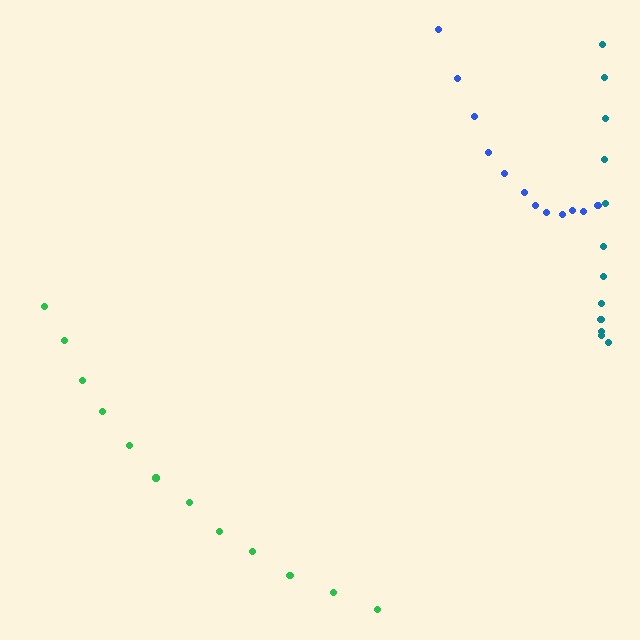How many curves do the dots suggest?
There are 3 distinct paths.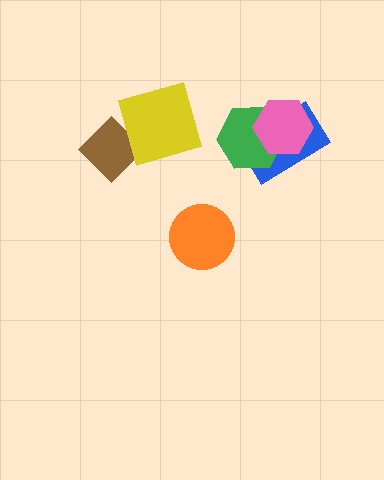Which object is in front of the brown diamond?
The yellow diamond is in front of the brown diamond.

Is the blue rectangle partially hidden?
Yes, it is partially covered by another shape.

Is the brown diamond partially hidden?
Yes, it is partially covered by another shape.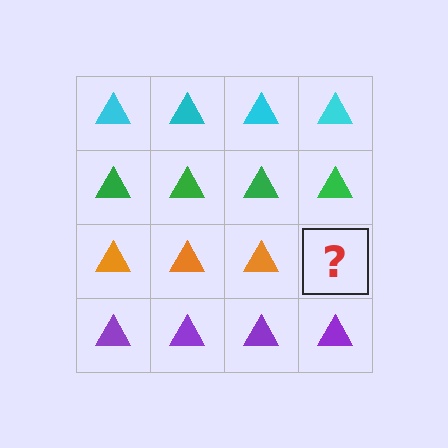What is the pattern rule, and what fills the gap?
The rule is that each row has a consistent color. The gap should be filled with an orange triangle.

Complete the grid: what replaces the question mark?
The question mark should be replaced with an orange triangle.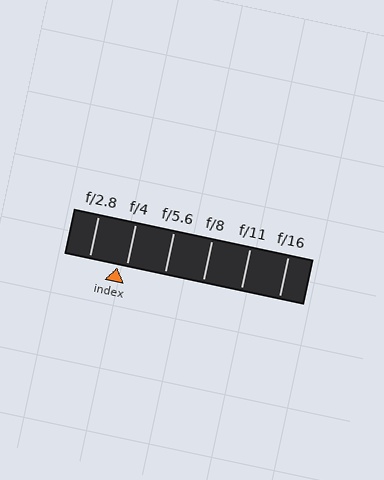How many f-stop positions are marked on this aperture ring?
There are 6 f-stop positions marked.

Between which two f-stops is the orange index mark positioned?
The index mark is between f/2.8 and f/4.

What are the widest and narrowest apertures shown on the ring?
The widest aperture shown is f/2.8 and the narrowest is f/16.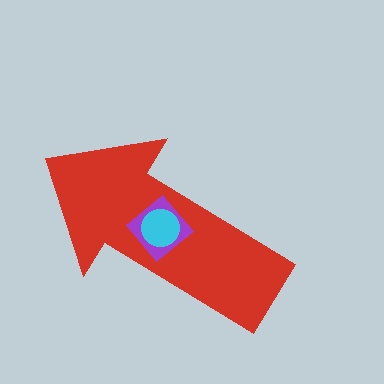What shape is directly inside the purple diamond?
The cyan circle.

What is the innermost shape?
The cyan circle.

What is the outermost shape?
The red arrow.